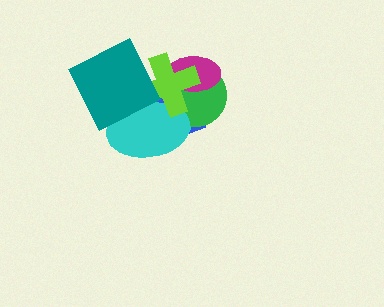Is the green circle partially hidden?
Yes, it is partially covered by another shape.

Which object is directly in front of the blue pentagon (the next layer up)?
The green circle is directly in front of the blue pentagon.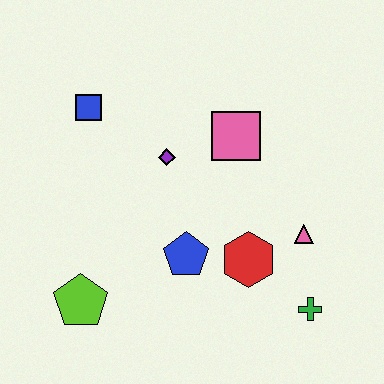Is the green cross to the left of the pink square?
No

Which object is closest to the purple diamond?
The pink square is closest to the purple diamond.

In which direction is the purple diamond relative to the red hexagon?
The purple diamond is above the red hexagon.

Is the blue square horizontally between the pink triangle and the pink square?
No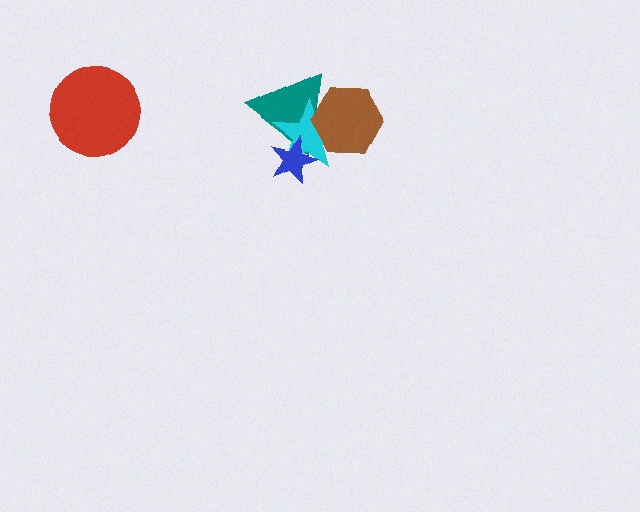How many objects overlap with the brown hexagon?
2 objects overlap with the brown hexagon.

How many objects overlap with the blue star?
2 objects overlap with the blue star.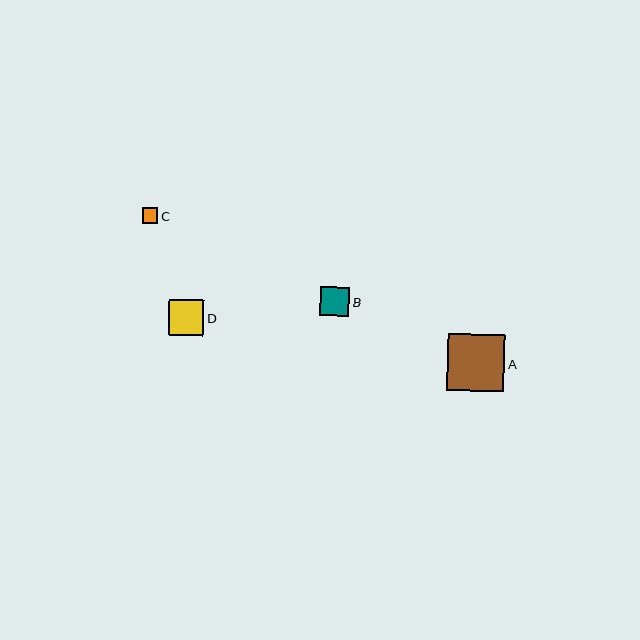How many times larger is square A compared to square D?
Square A is approximately 1.6 times the size of square D.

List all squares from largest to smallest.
From largest to smallest: A, D, B, C.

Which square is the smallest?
Square C is the smallest with a size of approximately 16 pixels.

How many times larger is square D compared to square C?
Square D is approximately 2.3 times the size of square C.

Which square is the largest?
Square A is the largest with a size of approximately 57 pixels.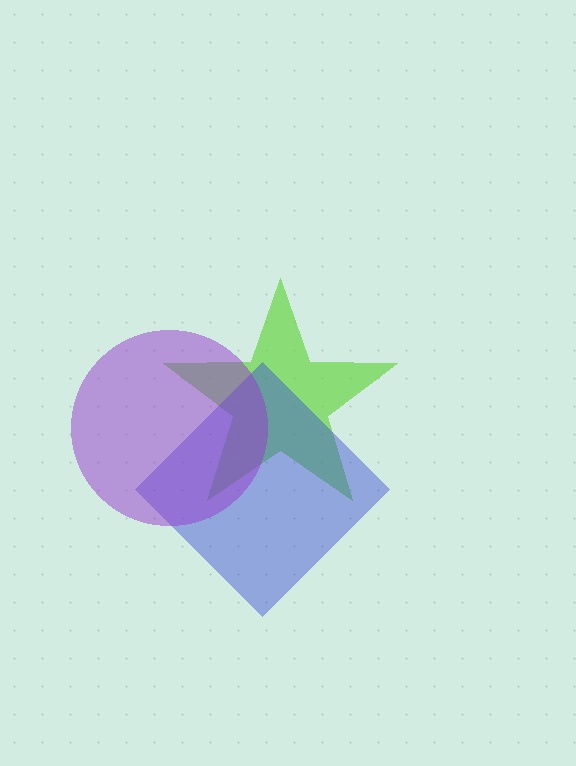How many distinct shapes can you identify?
There are 3 distinct shapes: a lime star, a blue diamond, a purple circle.